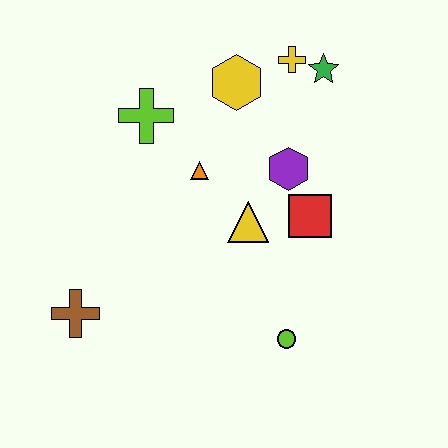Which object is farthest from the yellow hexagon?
The brown cross is farthest from the yellow hexagon.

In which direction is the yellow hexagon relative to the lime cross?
The yellow hexagon is to the right of the lime cross.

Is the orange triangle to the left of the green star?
Yes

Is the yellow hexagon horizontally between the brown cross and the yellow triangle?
Yes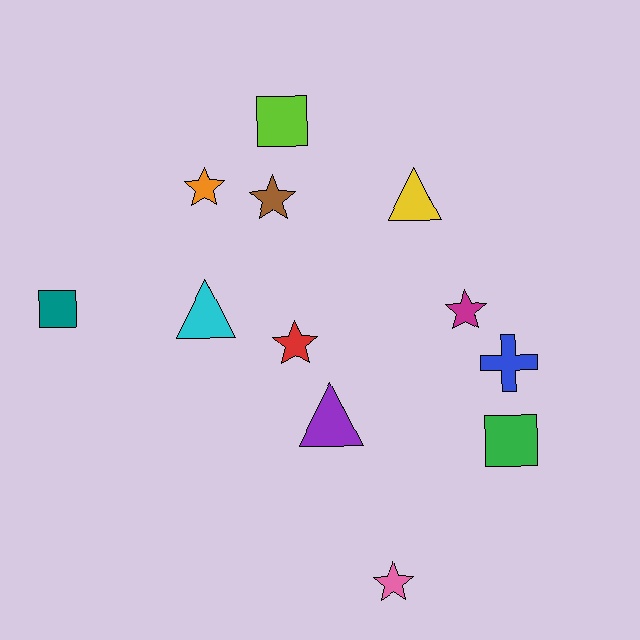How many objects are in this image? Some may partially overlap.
There are 12 objects.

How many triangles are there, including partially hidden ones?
There are 3 triangles.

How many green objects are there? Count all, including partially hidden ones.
There is 1 green object.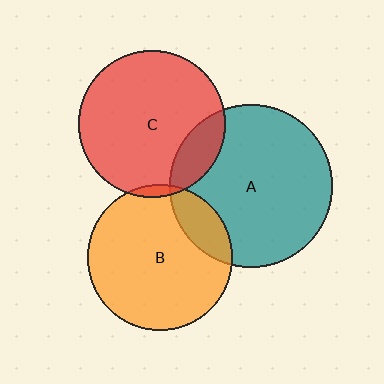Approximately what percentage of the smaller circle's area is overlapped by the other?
Approximately 15%.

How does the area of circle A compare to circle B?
Approximately 1.3 times.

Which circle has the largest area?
Circle A (teal).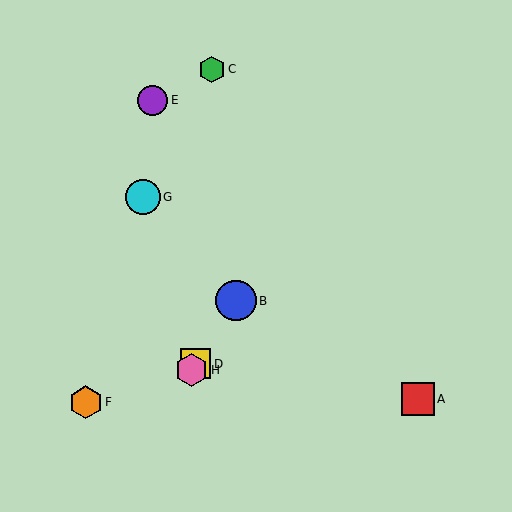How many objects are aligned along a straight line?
3 objects (B, D, H) are aligned along a straight line.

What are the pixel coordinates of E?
Object E is at (153, 100).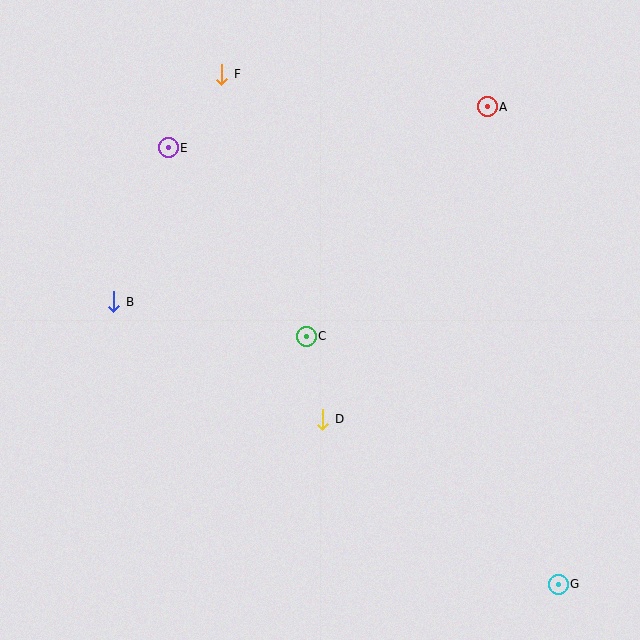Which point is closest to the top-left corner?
Point E is closest to the top-left corner.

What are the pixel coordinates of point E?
Point E is at (168, 148).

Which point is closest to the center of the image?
Point C at (306, 336) is closest to the center.